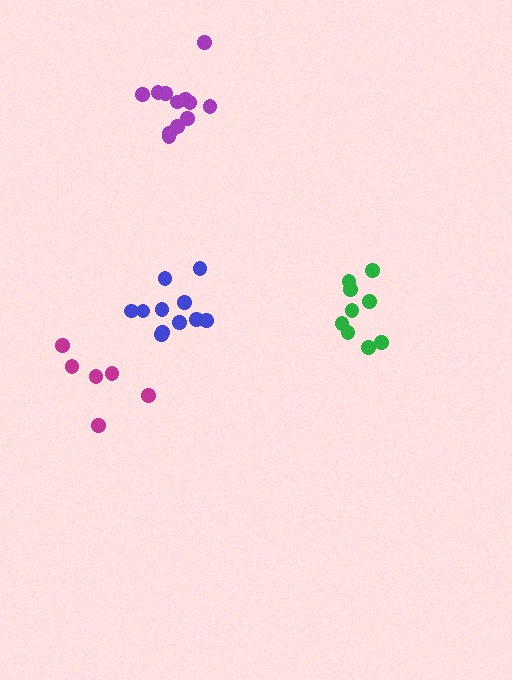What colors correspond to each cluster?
The clusters are colored: purple, green, magenta, blue.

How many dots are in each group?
Group 1: 12 dots, Group 2: 9 dots, Group 3: 6 dots, Group 4: 11 dots (38 total).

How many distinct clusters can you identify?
There are 4 distinct clusters.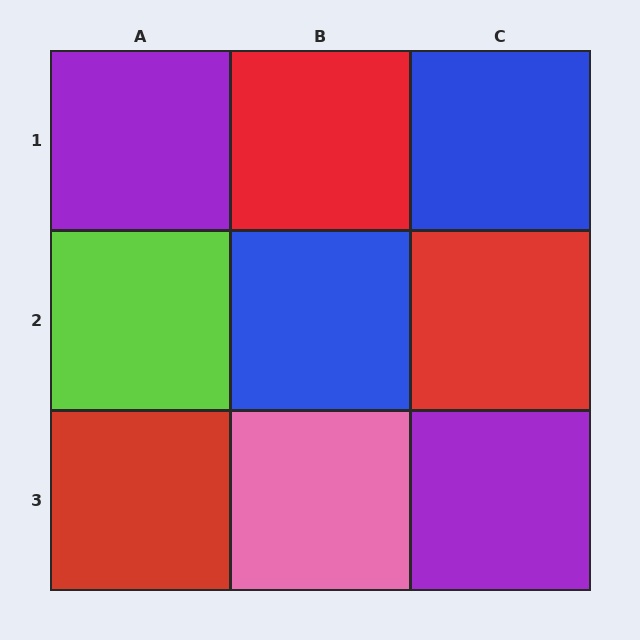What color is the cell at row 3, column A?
Red.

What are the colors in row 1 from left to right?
Purple, red, blue.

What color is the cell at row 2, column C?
Red.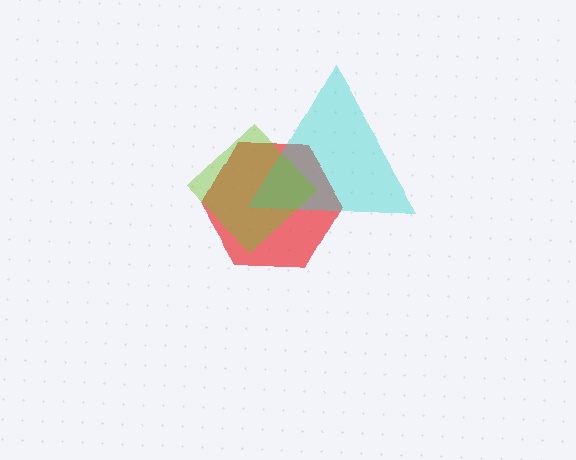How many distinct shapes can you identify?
There are 3 distinct shapes: a red hexagon, a cyan triangle, a lime diamond.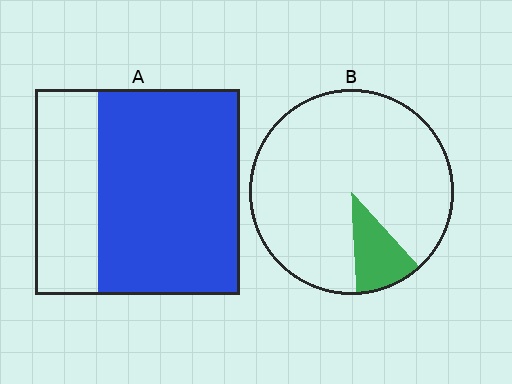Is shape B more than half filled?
No.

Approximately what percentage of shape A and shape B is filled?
A is approximately 70% and B is approximately 10%.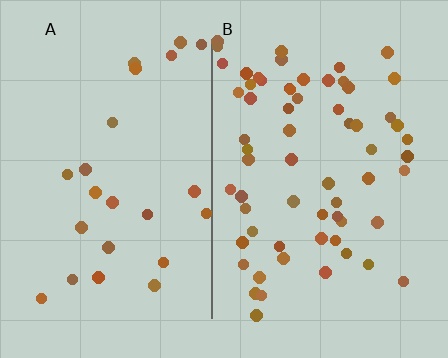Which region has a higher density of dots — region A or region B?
B (the right).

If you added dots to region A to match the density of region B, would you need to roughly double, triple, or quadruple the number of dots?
Approximately triple.